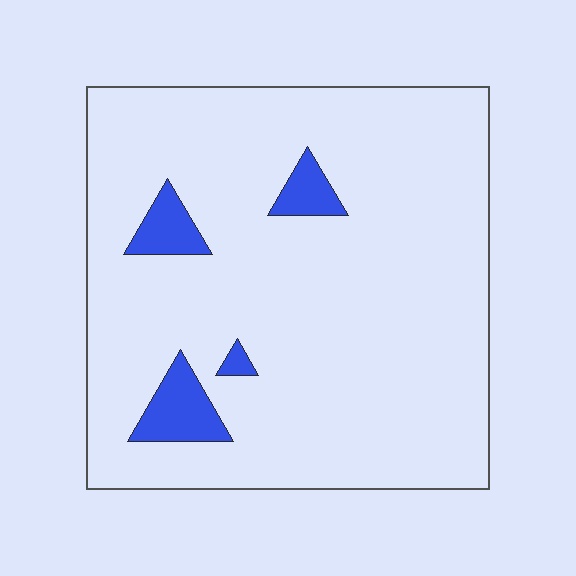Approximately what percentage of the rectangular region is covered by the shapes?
Approximately 10%.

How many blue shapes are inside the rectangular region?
4.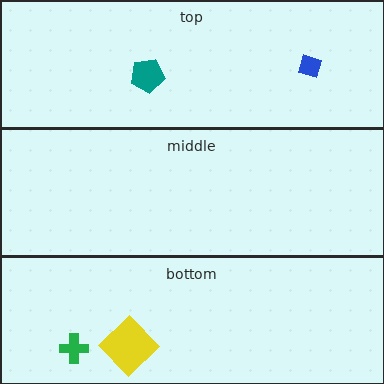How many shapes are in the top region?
2.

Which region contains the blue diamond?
The top region.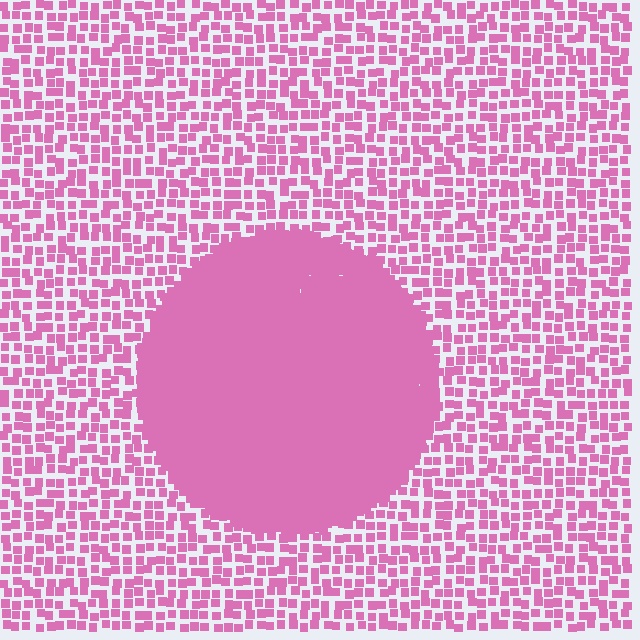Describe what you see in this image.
The image contains small pink elements arranged at two different densities. A circle-shaped region is visible where the elements are more densely packed than the surrounding area.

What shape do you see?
I see a circle.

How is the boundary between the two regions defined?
The boundary is defined by a change in element density (approximately 3.1x ratio). All elements are the same color, size, and shape.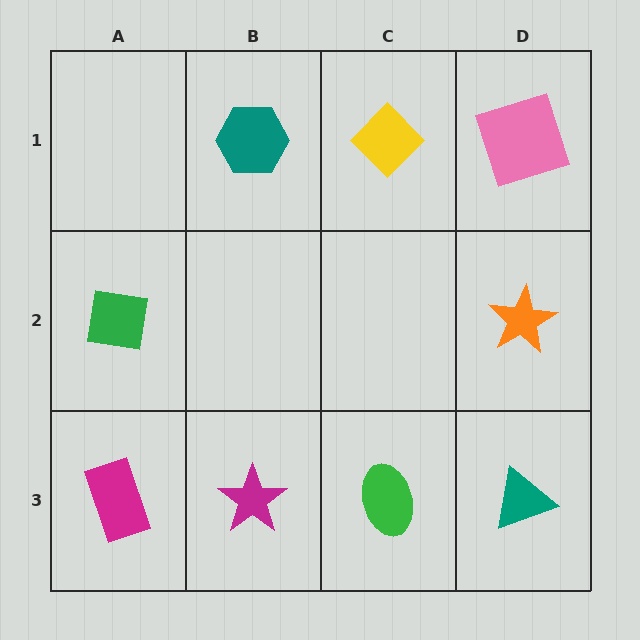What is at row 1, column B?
A teal hexagon.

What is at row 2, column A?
A green square.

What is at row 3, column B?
A magenta star.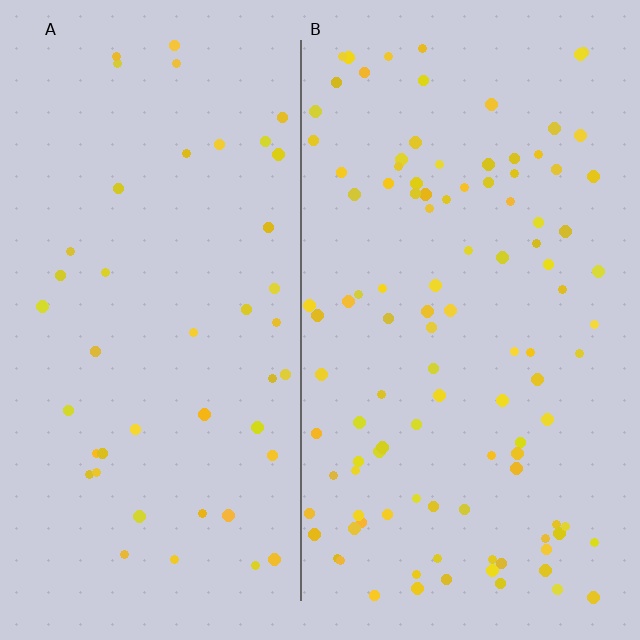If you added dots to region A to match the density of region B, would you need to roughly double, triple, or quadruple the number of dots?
Approximately double.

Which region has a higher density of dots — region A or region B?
B (the right).